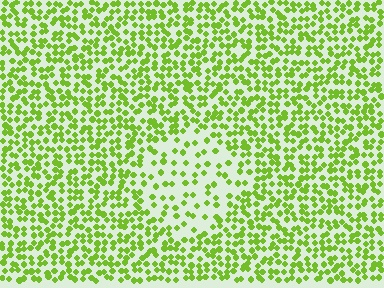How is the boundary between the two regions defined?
The boundary is defined by a change in element density (approximately 2.1x ratio). All elements are the same color, size, and shape.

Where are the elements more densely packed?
The elements are more densely packed outside the diamond boundary.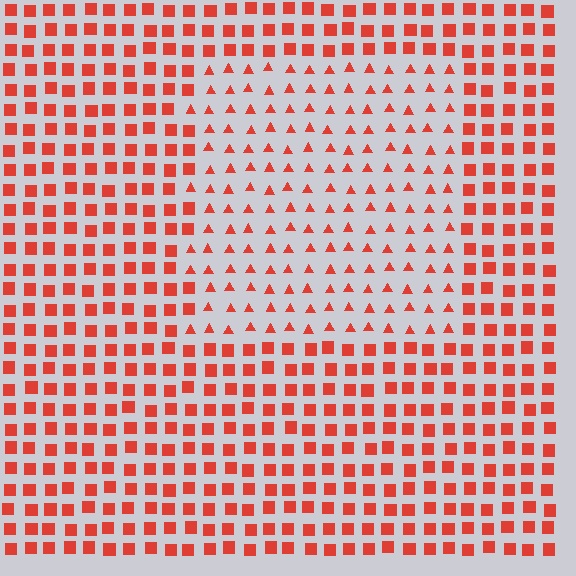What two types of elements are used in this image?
The image uses triangles inside the rectangle region and squares outside it.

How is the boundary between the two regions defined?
The boundary is defined by a change in element shape: triangles inside vs. squares outside. All elements share the same color and spacing.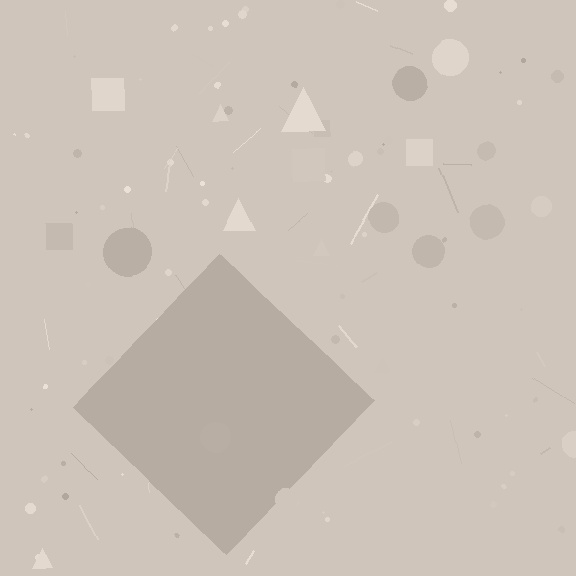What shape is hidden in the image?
A diamond is hidden in the image.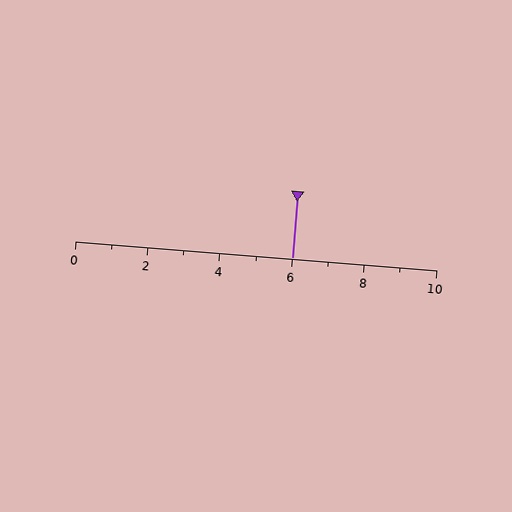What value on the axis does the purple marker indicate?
The marker indicates approximately 6.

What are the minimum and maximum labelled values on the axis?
The axis runs from 0 to 10.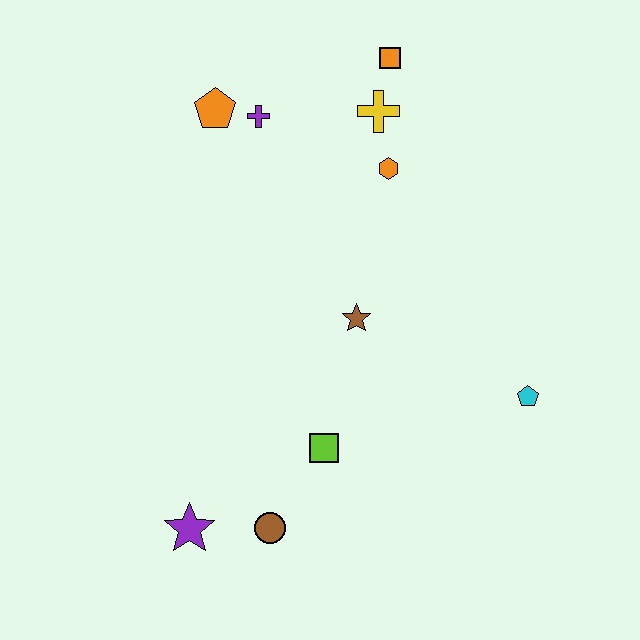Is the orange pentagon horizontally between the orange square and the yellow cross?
No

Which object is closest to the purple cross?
The orange pentagon is closest to the purple cross.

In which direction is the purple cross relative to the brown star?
The purple cross is above the brown star.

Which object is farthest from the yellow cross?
The purple star is farthest from the yellow cross.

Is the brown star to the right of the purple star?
Yes